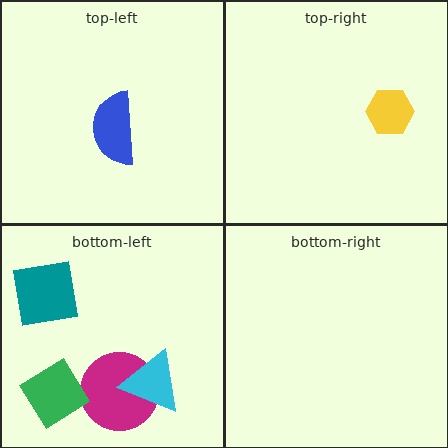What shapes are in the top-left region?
The blue semicircle.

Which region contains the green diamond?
The bottom-left region.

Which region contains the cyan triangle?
The bottom-left region.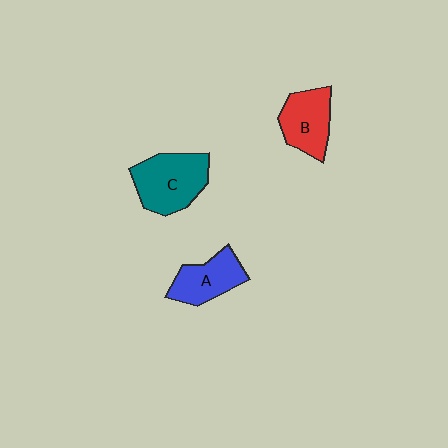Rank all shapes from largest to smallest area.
From largest to smallest: C (teal), B (red), A (blue).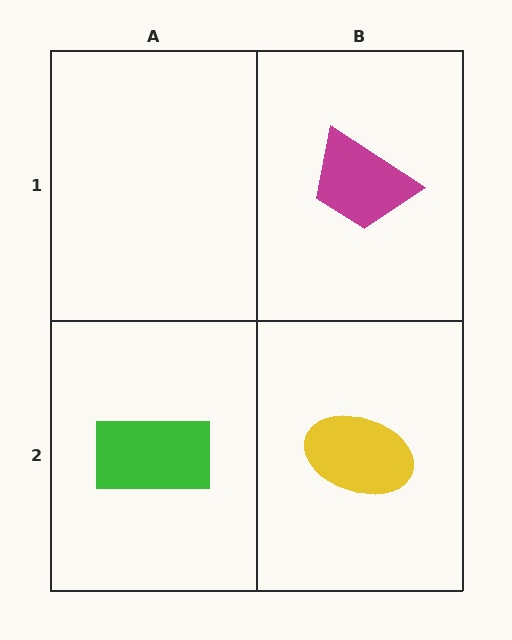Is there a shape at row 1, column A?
No, that cell is empty.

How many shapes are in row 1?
1 shape.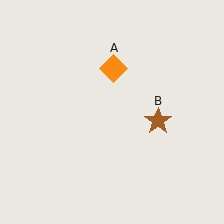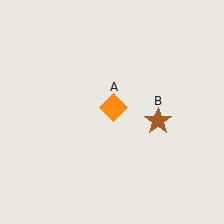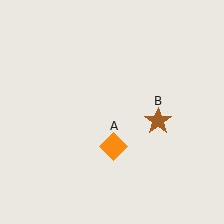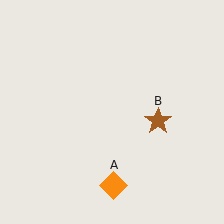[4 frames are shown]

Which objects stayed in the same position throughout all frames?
Brown star (object B) remained stationary.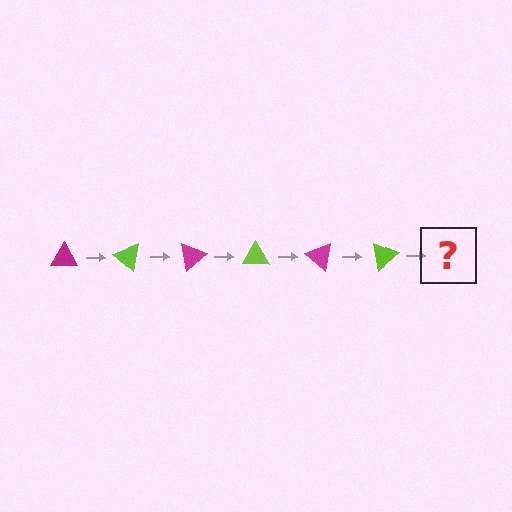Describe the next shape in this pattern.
It should be a magenta triangle, rotated 240 degrees from the start.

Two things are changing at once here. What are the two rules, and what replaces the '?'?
The two rules are that it rotates 40 degrees each step and the color cycles through magenta and lime. The '?' should be a magenta triangle, rotated 240 degrees from the start.